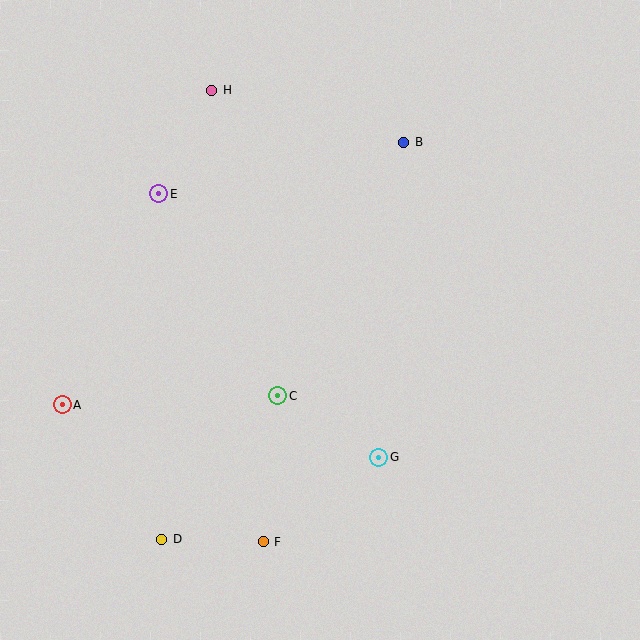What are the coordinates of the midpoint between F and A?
The midpoint between F and A is at (163, 473).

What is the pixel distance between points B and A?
The distance between B and A is 430 pixels.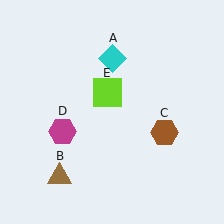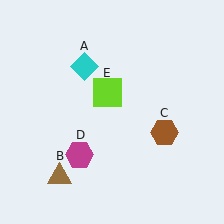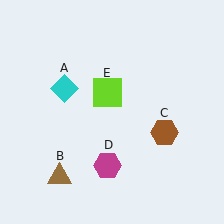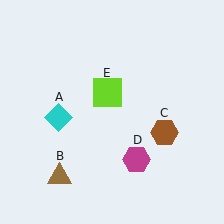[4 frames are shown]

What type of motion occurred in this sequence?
The cyan diamond (object A), magenta hexagon (object D) rotated counterclockwise around the center of the scene.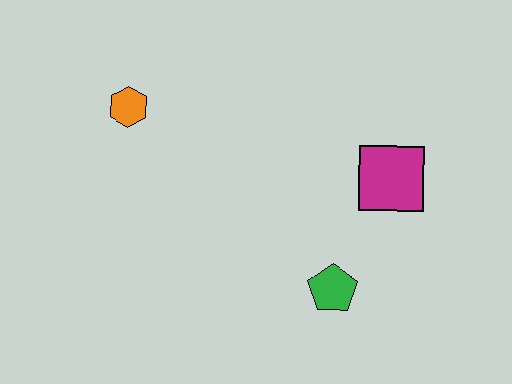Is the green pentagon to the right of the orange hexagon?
Yes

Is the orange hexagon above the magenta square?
Yes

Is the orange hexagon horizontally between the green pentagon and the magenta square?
No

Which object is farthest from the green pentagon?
The orange hexagon is farthest from the green pentagon.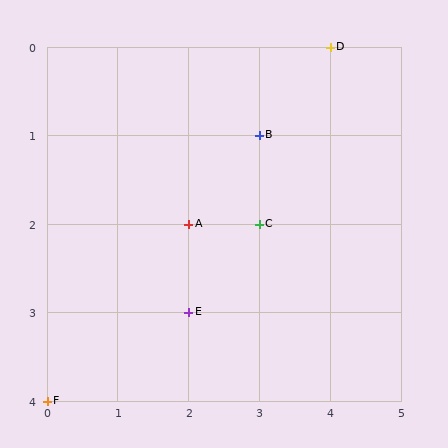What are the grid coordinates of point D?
Point D is at grid coordinates (4, 0).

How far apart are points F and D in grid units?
Points F and D are 4 columns and 4 rows apart (about 5.7 grid units diagonally).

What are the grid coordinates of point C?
Point C is at grid coordinates (3, 2).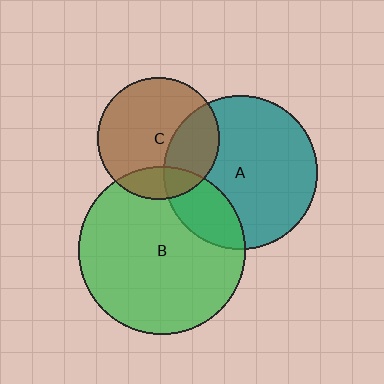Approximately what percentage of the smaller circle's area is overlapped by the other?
Approximately 20%.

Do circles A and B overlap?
Yes.